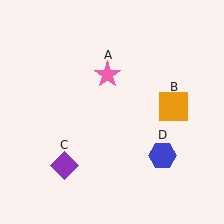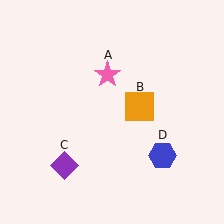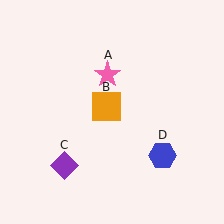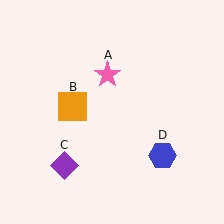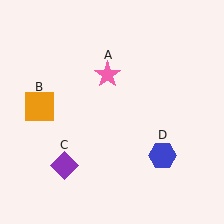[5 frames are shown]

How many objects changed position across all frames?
1 object changed position: orange square (object B).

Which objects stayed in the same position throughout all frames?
Pink star (object A) and purple diamond (object C) and blue hexagon (object D) remained stationary.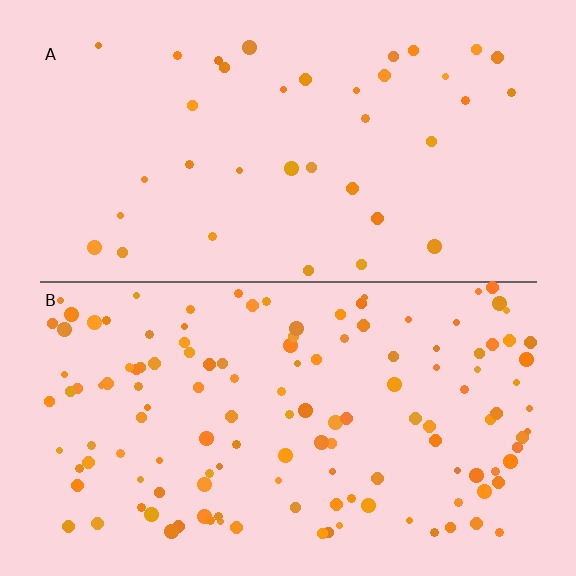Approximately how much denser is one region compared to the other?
Approximately 3.6× — region B over region A.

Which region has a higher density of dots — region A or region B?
B (the bottom).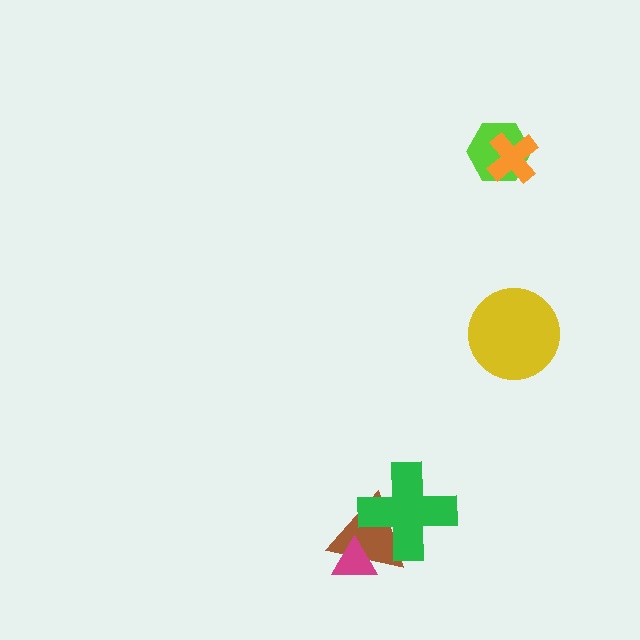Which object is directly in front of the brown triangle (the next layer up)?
The green cross is directly in front of the brown triangle.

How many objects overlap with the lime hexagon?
1 object overlaps with the lime hexagon.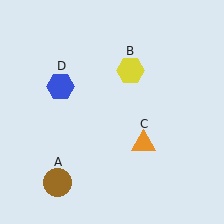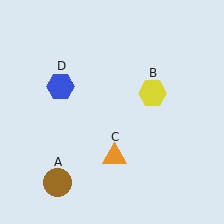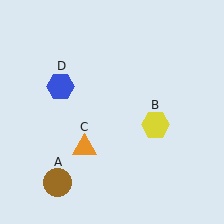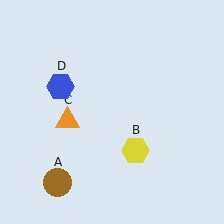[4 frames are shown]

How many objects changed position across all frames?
2 objects changed position: yellow hexagon (object B), orange triangle (object C).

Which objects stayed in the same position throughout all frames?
Brown circle (object A) and blue hexagon (object D) remained stationary.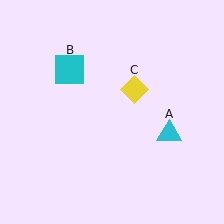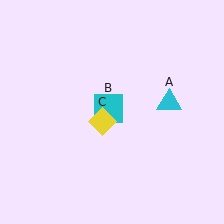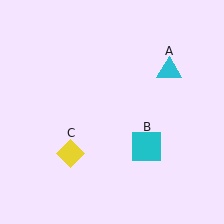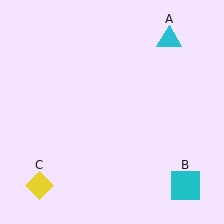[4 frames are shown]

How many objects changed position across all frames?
3 objects changed position: cyan triangle (object A), cyan square (object B), yellow diamond (object C).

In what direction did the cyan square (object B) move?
The cyan square (object B) moved down and to the right.